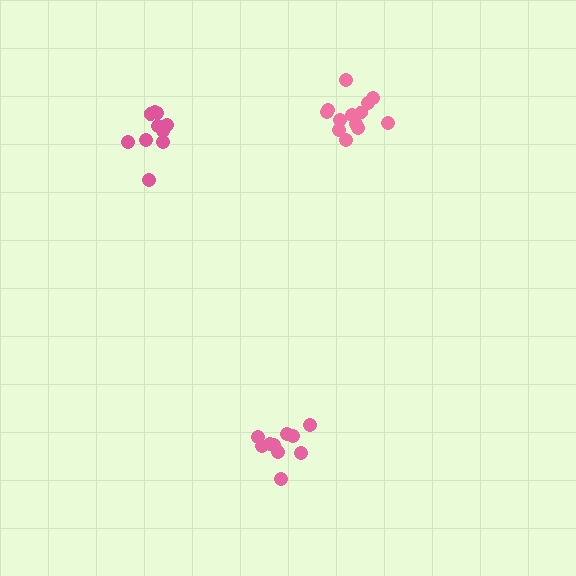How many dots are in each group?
Group 1: 13 dots, Group 2: 10 dots, Group 3: 10 dots (33 total).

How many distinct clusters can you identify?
There are 3 distinct clusters.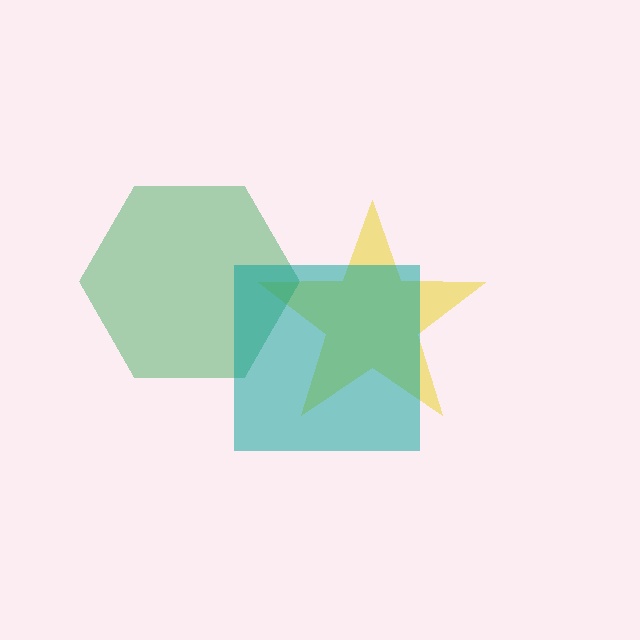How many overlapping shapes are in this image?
There are 3 overlapping shapes in the image.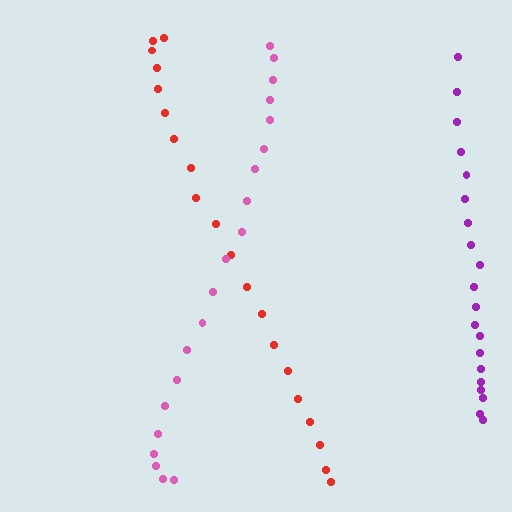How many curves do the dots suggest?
There are 3 distinct paths.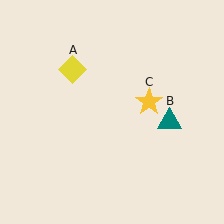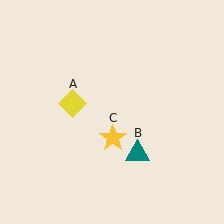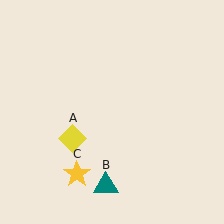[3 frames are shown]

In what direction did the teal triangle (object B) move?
The teal triangle (object B) moved down and to the left.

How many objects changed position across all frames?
3 objects changed position: yellow diamond (object A), teal triangle (object B), yellow star (object C).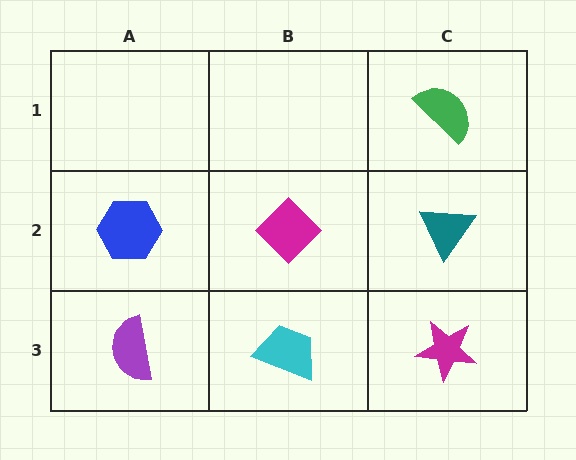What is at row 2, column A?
A blue hexagon.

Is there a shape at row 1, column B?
No, that cell is empty.